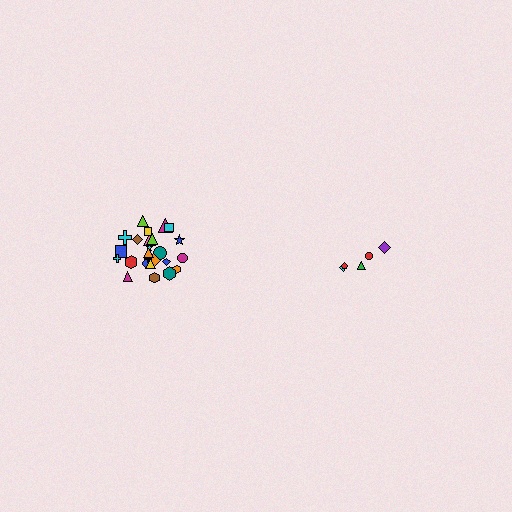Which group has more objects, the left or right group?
The left group.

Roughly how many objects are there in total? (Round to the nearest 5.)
Roughly 30 objects in total.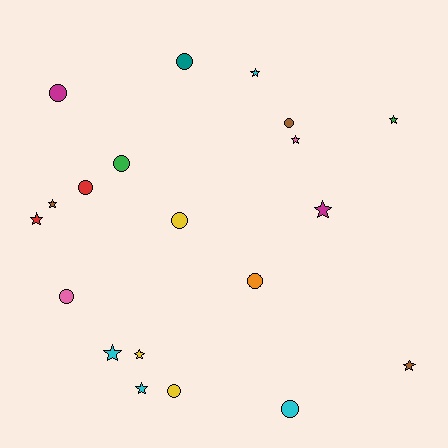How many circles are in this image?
There are 10 circles.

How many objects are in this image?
There are 20 objects.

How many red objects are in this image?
There are 2 red objects.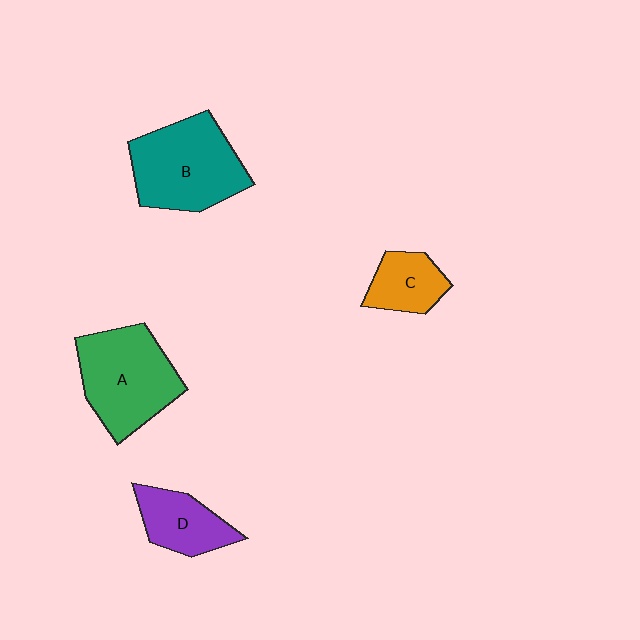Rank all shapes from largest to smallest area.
From largest to smallest: B (teal), A (green), D (purple), C (orange).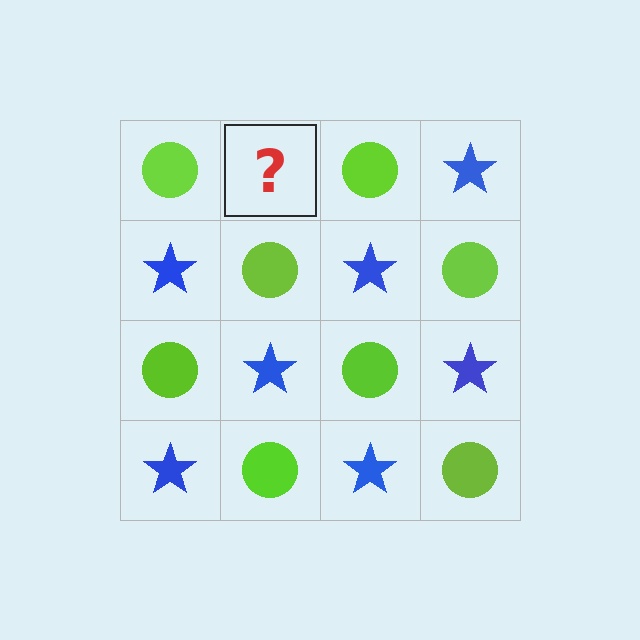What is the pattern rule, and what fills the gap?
The rule is that it alternates lime circle and blue star in a checkerboard pattern. The gap should be filled with a blue star.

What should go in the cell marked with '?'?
The missing cell should contain a blue star.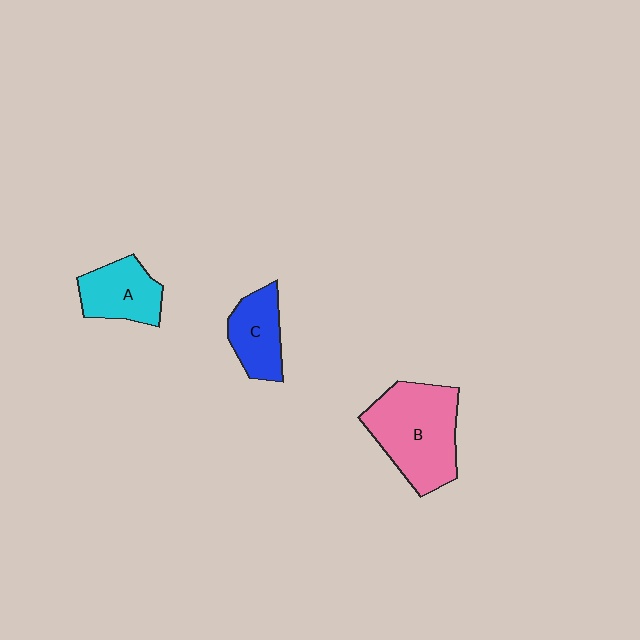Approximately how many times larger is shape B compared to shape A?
Approximately 1.8 times.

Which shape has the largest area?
Shape B (pink).